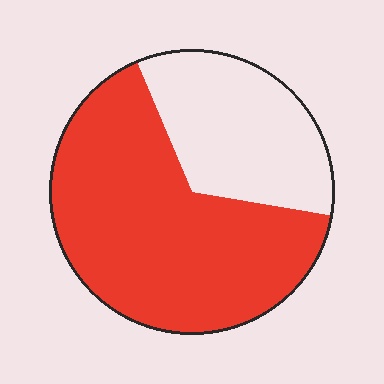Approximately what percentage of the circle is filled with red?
Approximately 65%.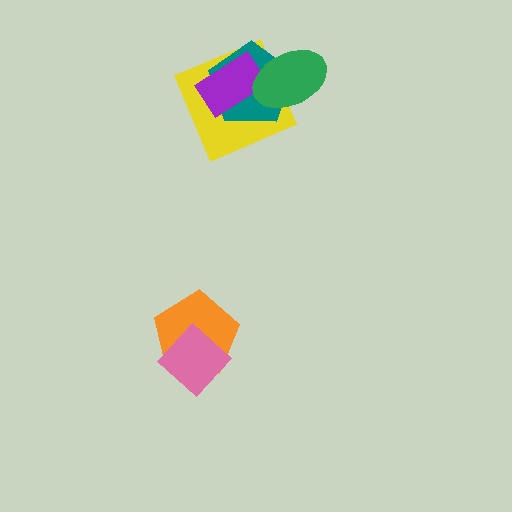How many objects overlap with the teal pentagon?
3 objects overlap with the teal pentagon.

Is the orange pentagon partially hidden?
Yes, it is partially covered by another shape.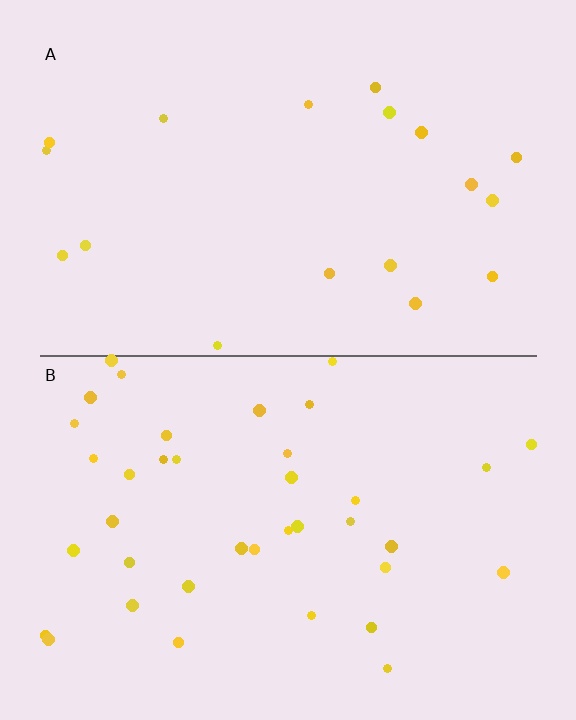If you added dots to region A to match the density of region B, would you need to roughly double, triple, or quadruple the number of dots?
Approximately double.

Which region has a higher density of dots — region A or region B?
B (the bottom).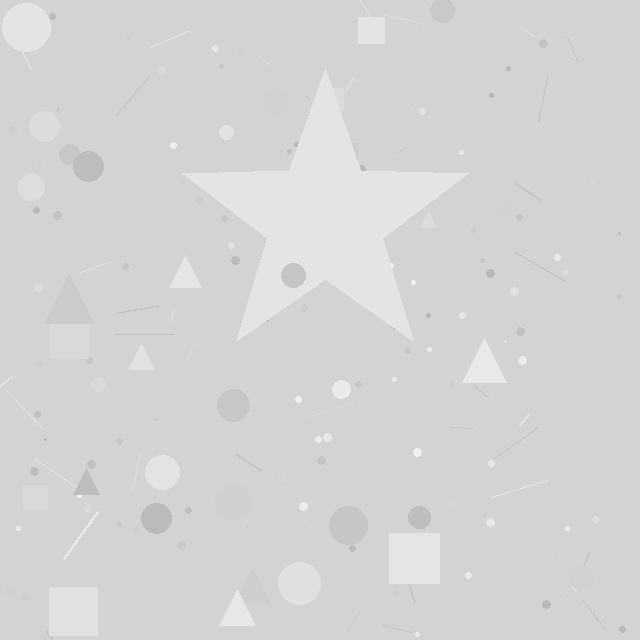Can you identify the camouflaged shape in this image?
The camouflaged shape is a star.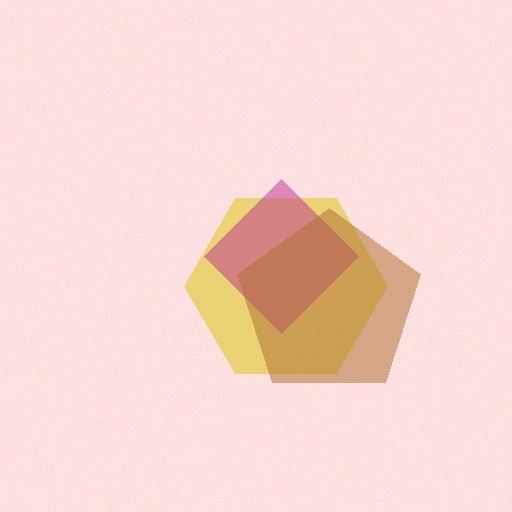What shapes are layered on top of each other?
The layered shapes are: a yellow hexagon, a magenta diamond, a brown pentagon.